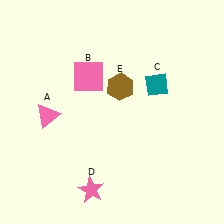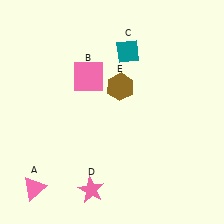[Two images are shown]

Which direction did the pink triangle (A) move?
The pink triangle (A) moved down.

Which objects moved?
The objects that moved are: the pink triangle (A), the teal diamond (C).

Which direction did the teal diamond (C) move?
The teal diamond (C) moved up.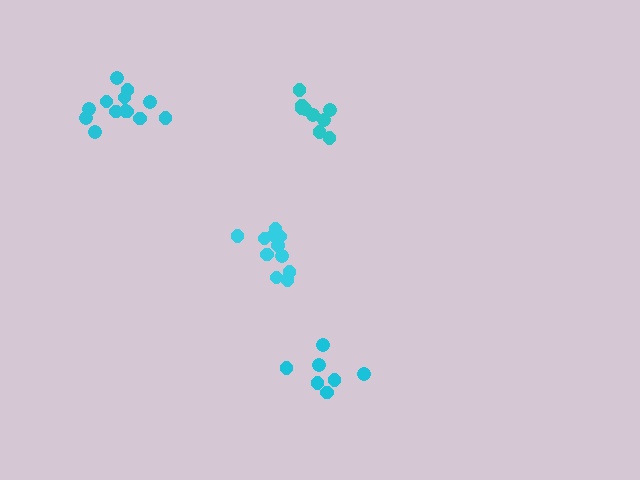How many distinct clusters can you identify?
There are 4 distinct clusters.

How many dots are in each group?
Group 1: 13 dots, Group 2: 9 dots, Group 3: 7 dots, Group 4: 11 dots (40 total).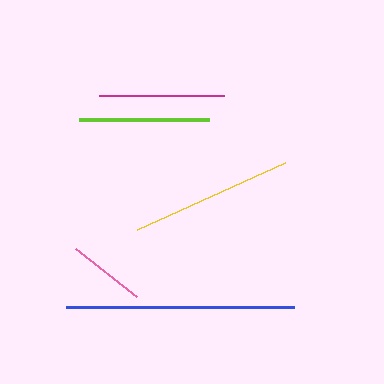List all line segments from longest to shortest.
From longest to shortest: blue, yellow, lime, magenta, pink.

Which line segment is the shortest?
The pink line is the shortest at approximately 77 pixels.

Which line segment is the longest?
The blue line is the longest at approximately 228 pixels.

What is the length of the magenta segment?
The magenta segment is approximately 125 pixels long.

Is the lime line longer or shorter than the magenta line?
The lime line is longer than the magenta line.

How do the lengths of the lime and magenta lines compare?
The lime and magenta lines are approximately the same length.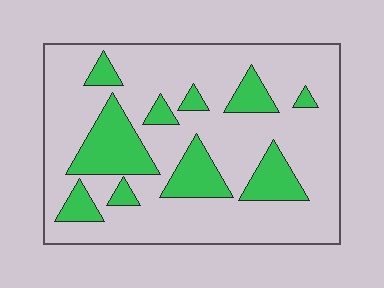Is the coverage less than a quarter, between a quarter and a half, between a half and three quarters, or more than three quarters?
Less than a quarter.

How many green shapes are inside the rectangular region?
10.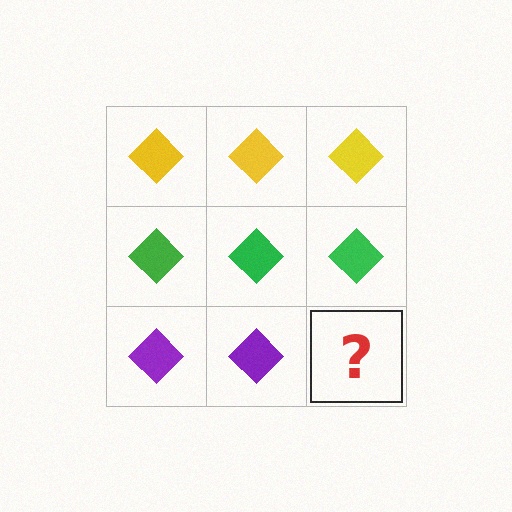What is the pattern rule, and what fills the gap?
The rule is that each row has a consistent color. The gap should be filled with a purple diamond.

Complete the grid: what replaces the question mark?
The question mark should be replaced with a purple diamond.